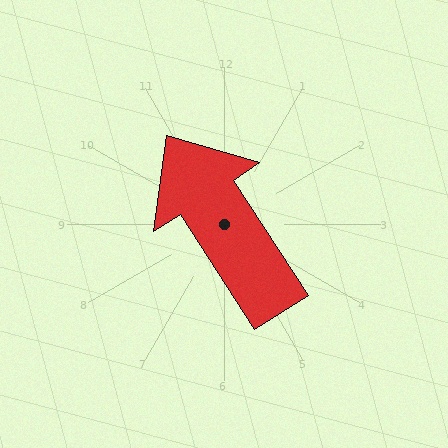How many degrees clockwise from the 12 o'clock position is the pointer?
Approximately 327 degrees.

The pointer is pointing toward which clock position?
Roughly 11 o'clock.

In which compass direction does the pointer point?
Northwest.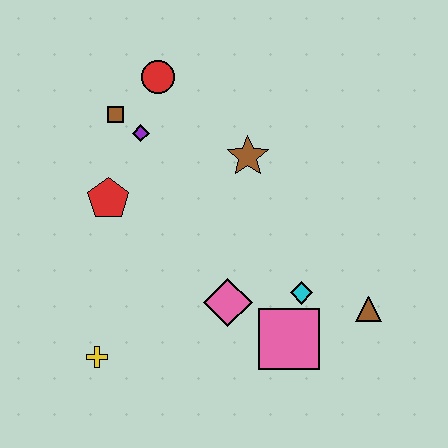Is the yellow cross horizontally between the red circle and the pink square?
No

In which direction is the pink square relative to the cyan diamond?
The pink square is below the cyan diamond.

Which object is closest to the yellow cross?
The pink diamond is closest to the yellow cross.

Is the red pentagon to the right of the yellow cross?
Yes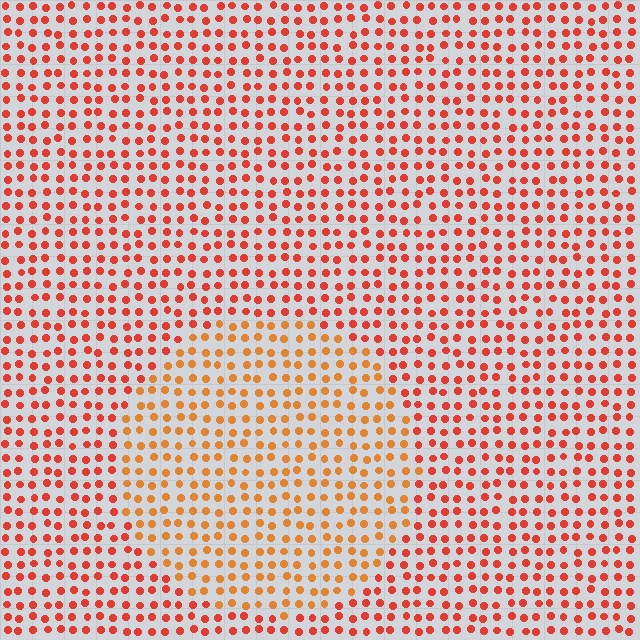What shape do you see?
I see a circle.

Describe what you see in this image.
The image is filled with small red elements in a uniform arrangement. A circle-shaped region is visible where the elements are tinted to a slightly different hue, forming a subtle color boundary.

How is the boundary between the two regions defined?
The boundary is defined purely by a slight shift in hue (about 26 degrees). Spacing, size, and orientation are identical on both sides.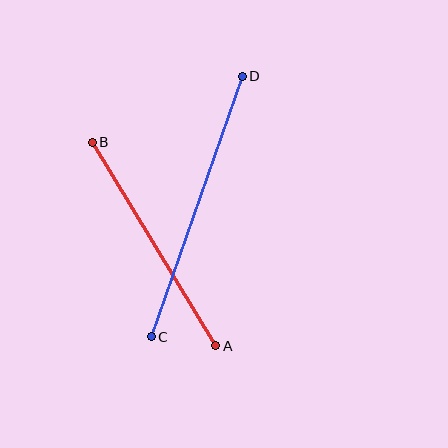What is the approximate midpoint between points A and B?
The midpoint is at approximately (154, 244) pixels.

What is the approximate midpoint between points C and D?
The midpoint is at approximately (197, 207) pixels.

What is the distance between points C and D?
The distance is approximately 276 pixels.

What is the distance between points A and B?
The distance is approximately 238 pixels.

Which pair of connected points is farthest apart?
Points C and D are farthest apart.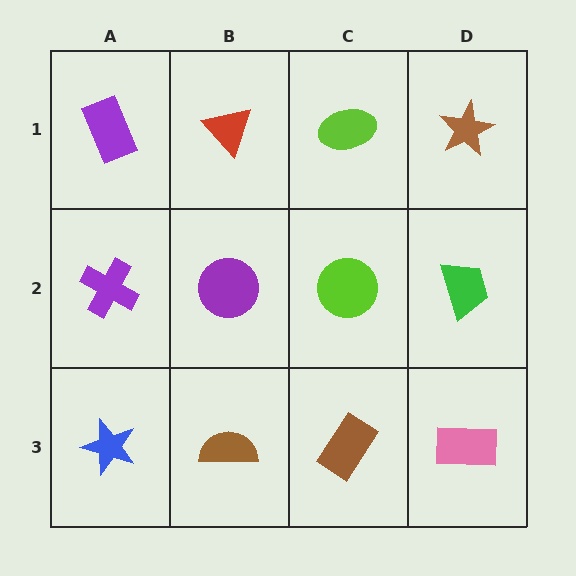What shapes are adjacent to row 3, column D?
A green trapezoid (row 2, column D), a brown rectangle (row 3, column C).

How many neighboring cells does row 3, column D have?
2.